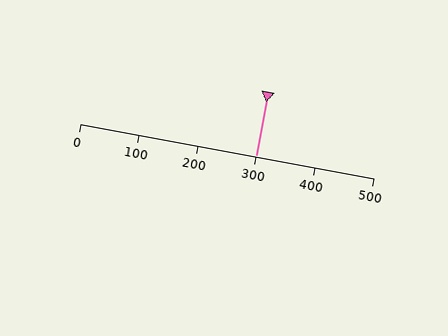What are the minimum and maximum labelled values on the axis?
The axis runs from 0 to 500.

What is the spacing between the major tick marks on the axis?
The major ticks are spaced 100 apart.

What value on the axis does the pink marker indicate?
The marker indicates approximately 300.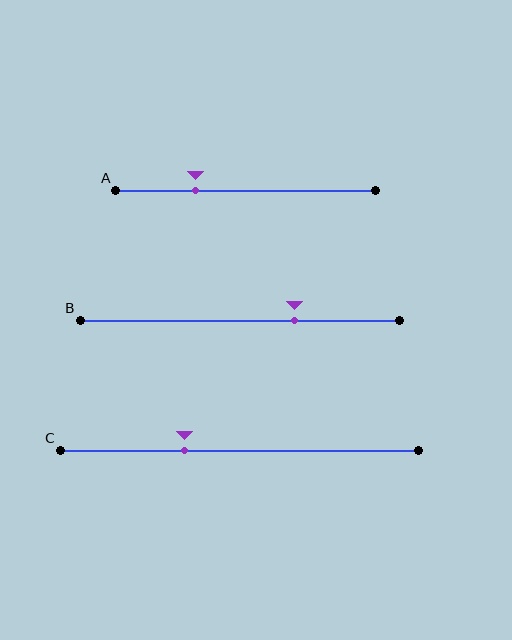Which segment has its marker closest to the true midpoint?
Segment C has its marker closest to the true midpoint.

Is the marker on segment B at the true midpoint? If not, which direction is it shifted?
No, the marker on segment B is shifted to the right by about 17% of the segment length.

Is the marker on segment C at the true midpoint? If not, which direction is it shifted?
No, the marker on segment C is shifted to the left by about 15% of the segment length.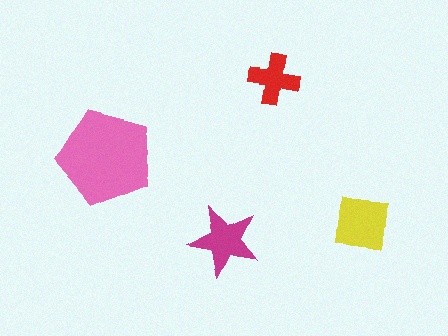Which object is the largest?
The pink pentagon.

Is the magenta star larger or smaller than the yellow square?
Smaller.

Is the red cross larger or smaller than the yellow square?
Smaller.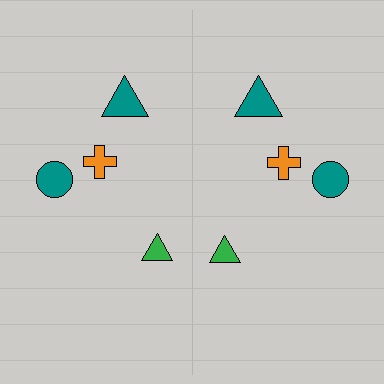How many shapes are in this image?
There are 8 shapes in this image.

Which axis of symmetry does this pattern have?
The pattern has a vertical axis of symmetry running through the center of the image.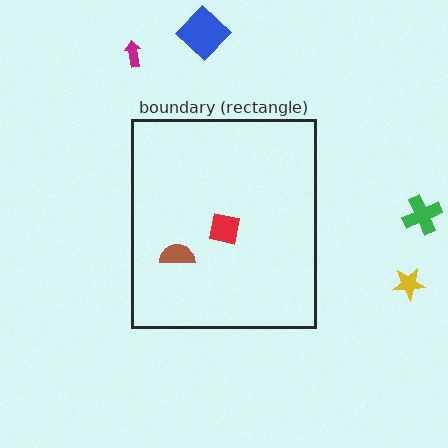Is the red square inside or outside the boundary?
Inside.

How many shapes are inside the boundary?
2 inside, 4 outside.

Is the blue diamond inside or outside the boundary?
Outside.